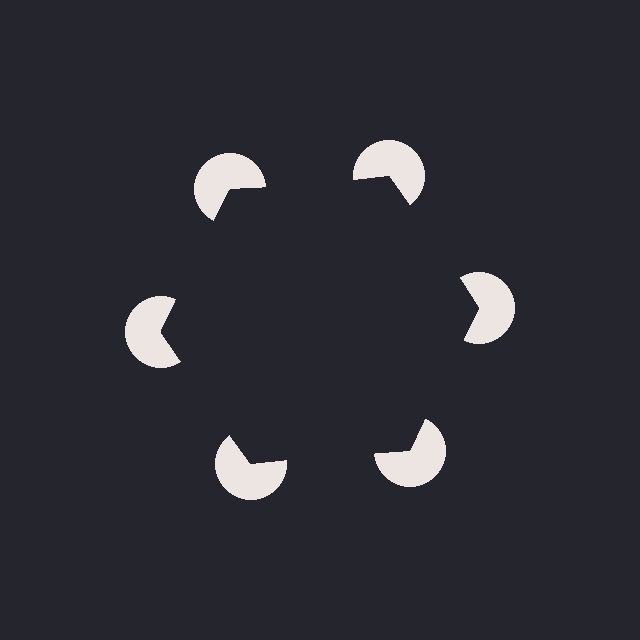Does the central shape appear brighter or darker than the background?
It typically appears slightly darker than the background, even though no actual brightness change is drawn.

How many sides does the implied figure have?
6 sides.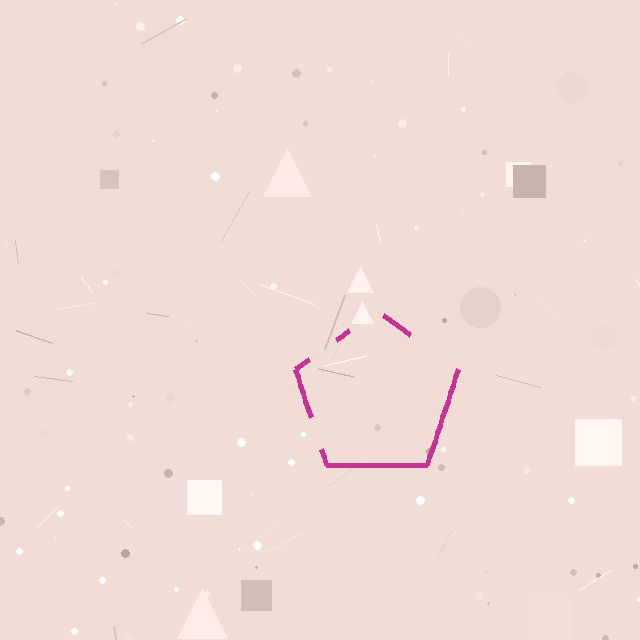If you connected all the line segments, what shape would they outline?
They would outline a pentagon.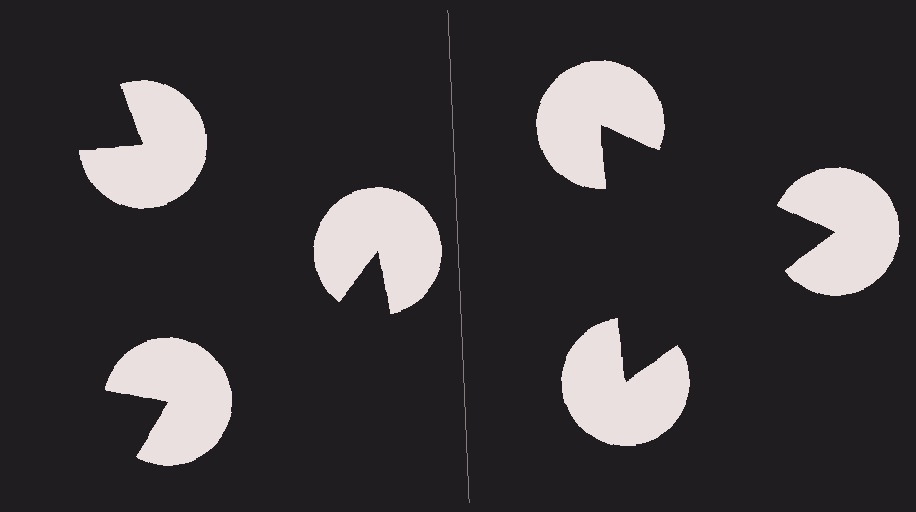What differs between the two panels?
The pac-man discs are positioned identically on both sides; only the wedge orientations differ. On the right they align to a triangle; on the left they are misaligned.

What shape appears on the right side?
An illusory triangle.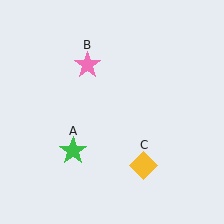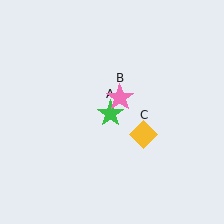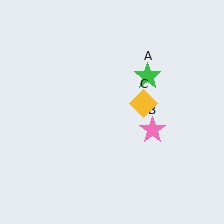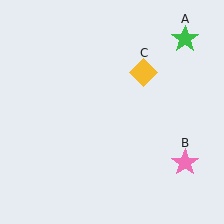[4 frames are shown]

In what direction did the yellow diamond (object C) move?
The yellow diamond (object C) moved up.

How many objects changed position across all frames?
3 objects changed position: green star (object A), pink star (object B), yellow diamond (object C).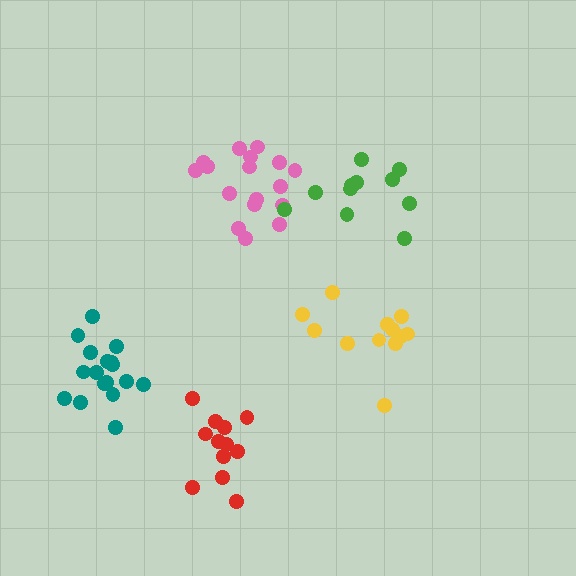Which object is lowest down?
The red cluster is bottommost.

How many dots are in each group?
Group 1: 12 dots, Group 2: 12 dots, Group 3: 17 dots, Group 4: 17 dots, Group 5: 11 dots (69 total).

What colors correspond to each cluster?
The clusters are colored: yellow, red, pink, teal, green.